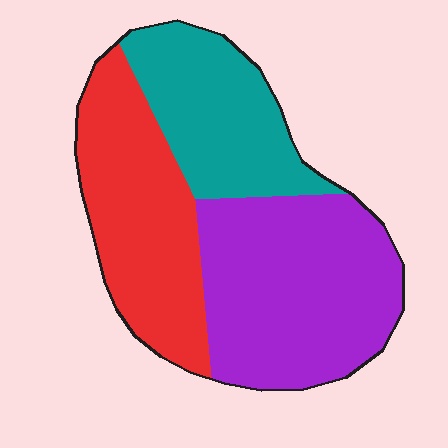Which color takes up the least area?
Teal, at roughly 25%.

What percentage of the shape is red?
Red covers around 30% of the shape.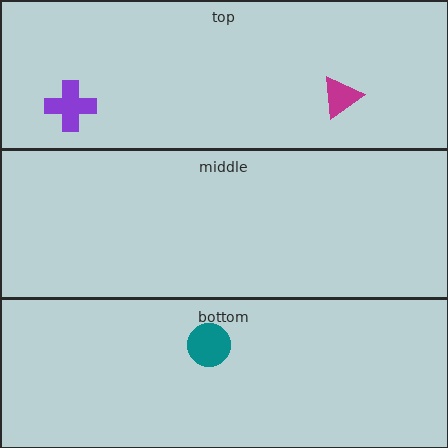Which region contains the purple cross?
The top region.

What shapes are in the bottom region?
The teal circle.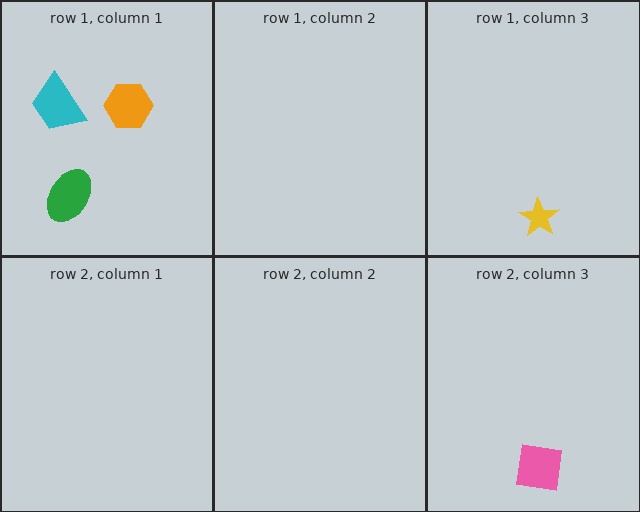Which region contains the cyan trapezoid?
The row 1, column 1 region.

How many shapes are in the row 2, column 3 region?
1.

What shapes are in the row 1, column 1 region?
The orange hexagon, the cyan trapezoid, the green ellipse.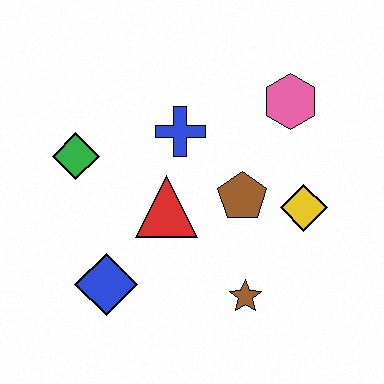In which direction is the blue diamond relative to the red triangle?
The blue diamond is below the red triangle.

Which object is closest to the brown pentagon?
The yellow diamond is closest to the brown pentagon.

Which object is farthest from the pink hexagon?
The blue diamond is farthest from the pink hexagon.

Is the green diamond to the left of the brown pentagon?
Yes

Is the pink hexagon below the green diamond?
No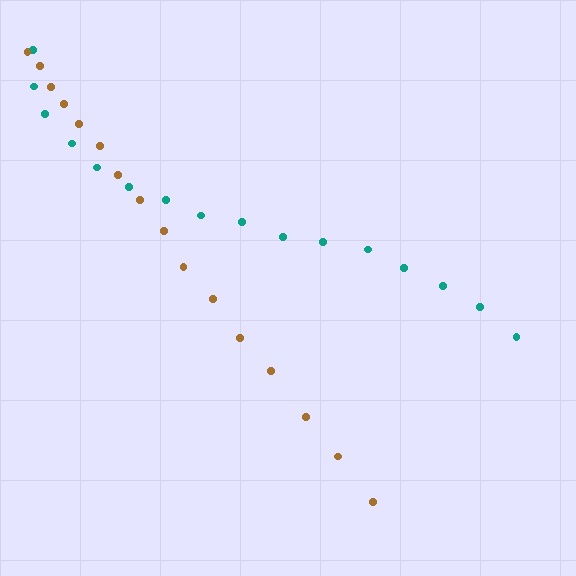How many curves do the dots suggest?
There are 2 distinct paths.